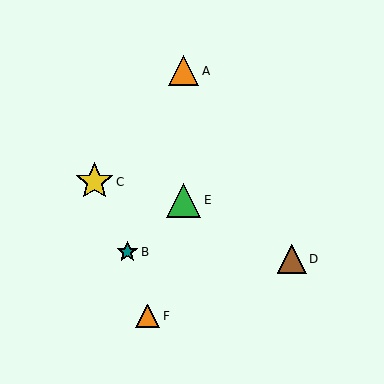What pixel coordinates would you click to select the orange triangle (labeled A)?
Click at (184, 71) to select the orange triangle A.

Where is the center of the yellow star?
The center of the yellow star is at (94, 182).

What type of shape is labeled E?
Shape E is a green triangle.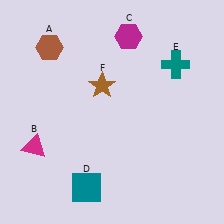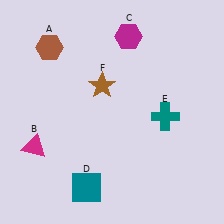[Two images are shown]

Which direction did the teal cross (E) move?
The teal cross (E) moved down.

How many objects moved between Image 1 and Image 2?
1 object moved between the two images.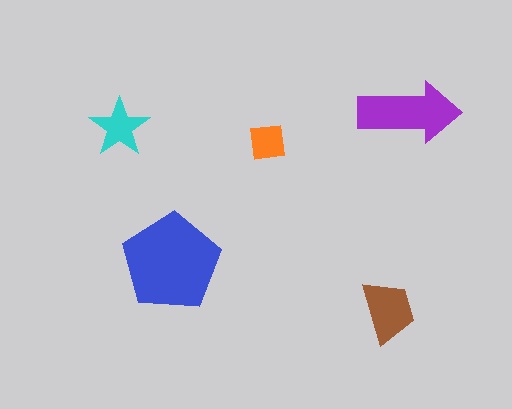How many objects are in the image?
There are 5 objects in the image.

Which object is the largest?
The blue pentagon.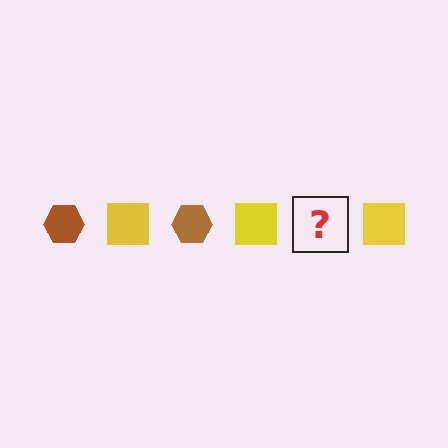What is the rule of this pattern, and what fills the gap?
The rule is that the pattern alternates between brown hexagon and yellow square. The gap should be filled with a brown hexagon.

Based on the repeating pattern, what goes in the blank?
The blank should be a brown hexagon.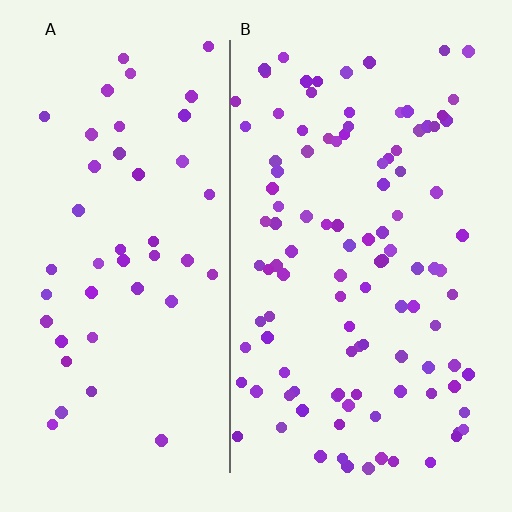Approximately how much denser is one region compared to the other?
Approximately 2.4× — region B over region A.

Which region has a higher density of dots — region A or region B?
B (the right).